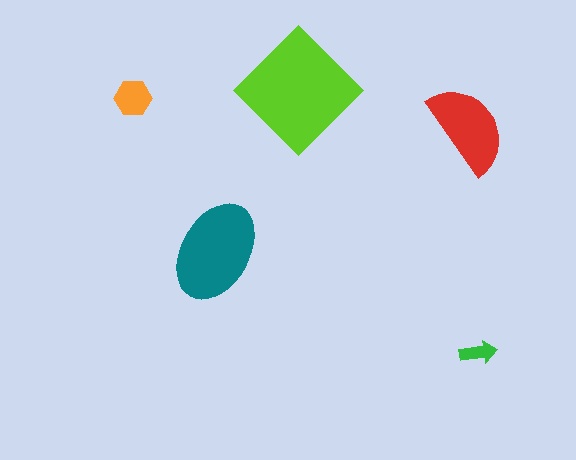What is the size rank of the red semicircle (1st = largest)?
3rd.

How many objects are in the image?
There are 5 objects in the image.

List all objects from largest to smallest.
The lime diamond, the teal ellipse, the red semicircle, the orange hexagon, the green arrow.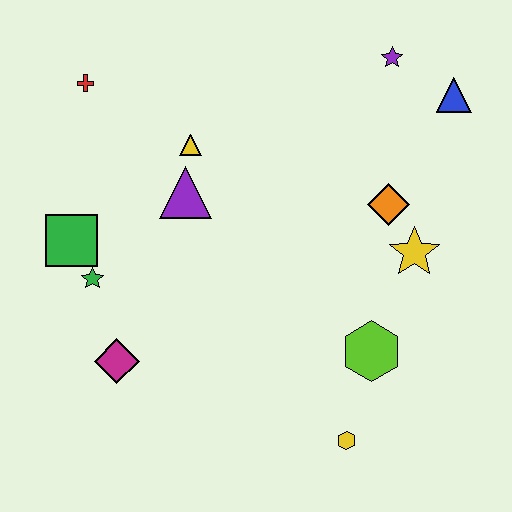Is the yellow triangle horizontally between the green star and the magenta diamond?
No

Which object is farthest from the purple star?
The magenta diamond is farthest from the purple star.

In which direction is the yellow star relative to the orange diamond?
The yellow star is below the orange diamond.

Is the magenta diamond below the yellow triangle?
Yes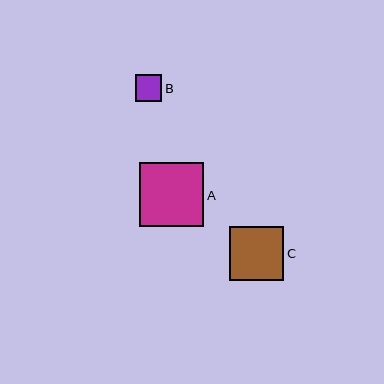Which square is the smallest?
Square B is the smallest with a size of approximately 26 pixels.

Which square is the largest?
Square A is the largest with a size of approximately 64 pixels.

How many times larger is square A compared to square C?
Square A is approximately 1.2 times the size of square C.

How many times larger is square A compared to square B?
Square A is approximately 2.4 times the size of square B.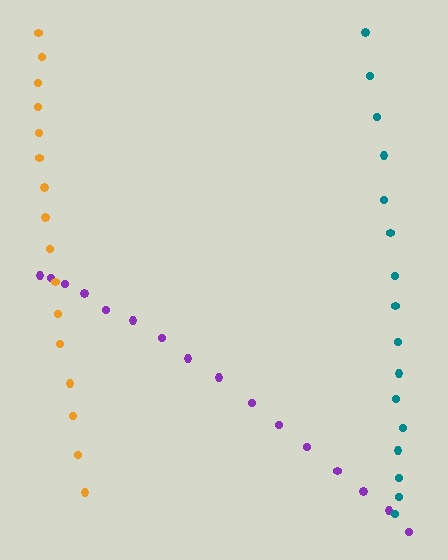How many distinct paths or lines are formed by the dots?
There are 3 distinct paths.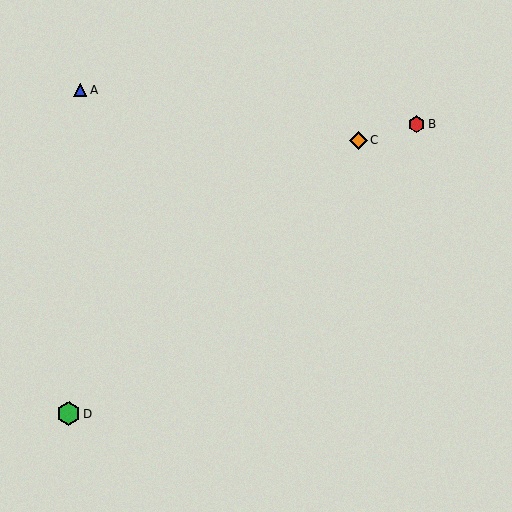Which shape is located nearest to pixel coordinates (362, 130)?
The orange diamond (labeled C) at (358, 140) is nearest to that location.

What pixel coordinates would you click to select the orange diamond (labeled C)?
Click at (358, 140) to select the orange diamond C.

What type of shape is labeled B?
Shape B is a red hexagon.